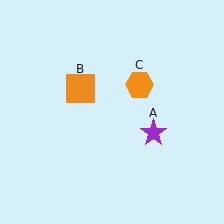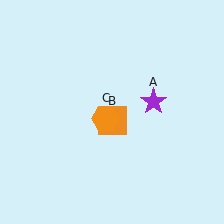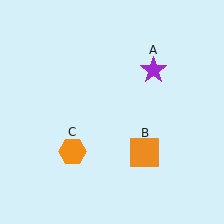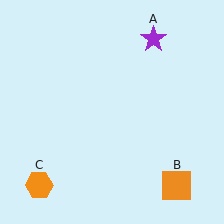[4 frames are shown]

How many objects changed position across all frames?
3 objects changed position: purple star (object A), orange square (object B), orange hexagon (object C).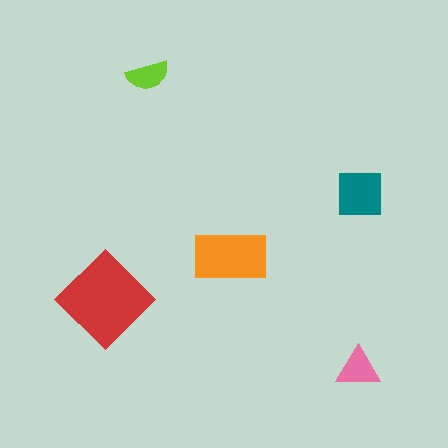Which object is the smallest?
The lime semicircle.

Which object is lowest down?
The pink triangle is bottommost.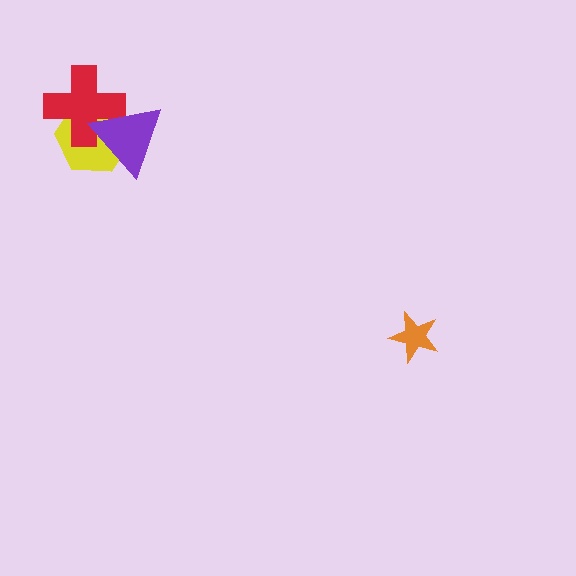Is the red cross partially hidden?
Yes, it is partially covered by another shape.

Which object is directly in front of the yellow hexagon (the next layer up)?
The red cross is directly in front of the yellow hexagon.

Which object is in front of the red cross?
The purple triangle is in front of the red cross.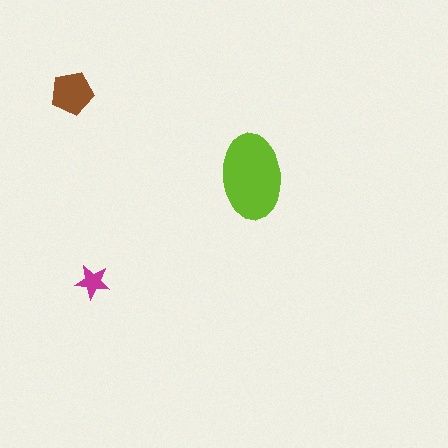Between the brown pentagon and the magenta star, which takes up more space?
The brown pentagon.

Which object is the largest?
The lime ellipse.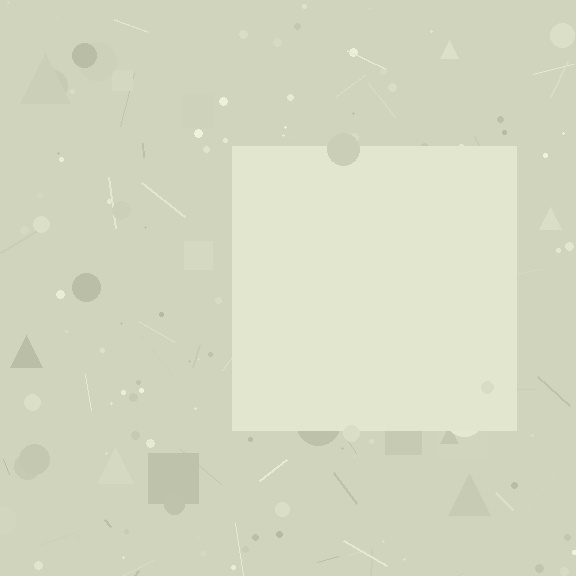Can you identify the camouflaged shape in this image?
The camouflaged shape is a square.